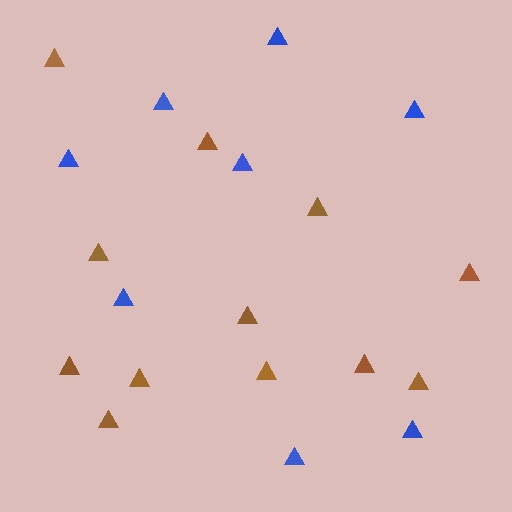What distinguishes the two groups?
There are 2 groups: one group of brown triangles (12) and one group of blue triangles (8).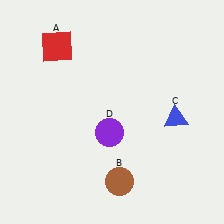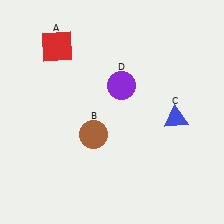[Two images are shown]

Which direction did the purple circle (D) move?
The purple circle (D) moved up.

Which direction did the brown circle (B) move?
The brown circle (B) moved up.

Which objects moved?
The objects that moved are: the brown circle (B), the purple circle (D).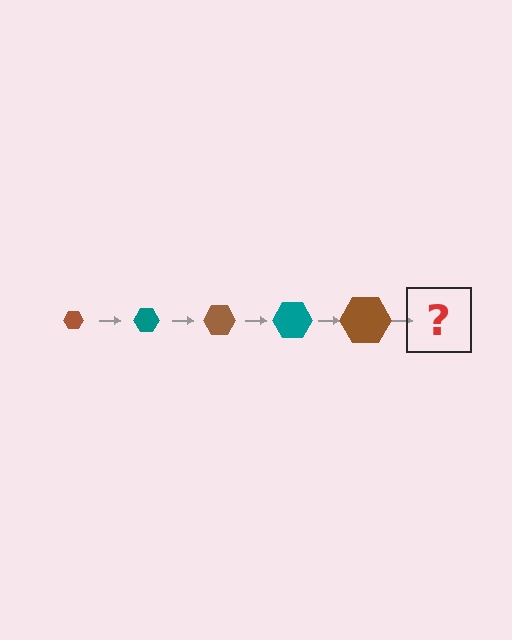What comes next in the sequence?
The next element should be a teal hexagon, larger than the previous one.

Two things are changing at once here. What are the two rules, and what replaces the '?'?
The two rules are that the hexagon grows larger each step and the color cycles through brown and teal. The '?' should be a teal hexagon, larger than the previous one.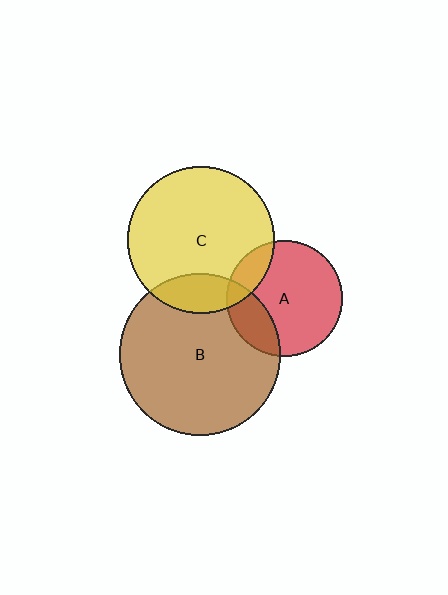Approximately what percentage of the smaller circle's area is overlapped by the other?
Approximately 15%.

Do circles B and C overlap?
Yes.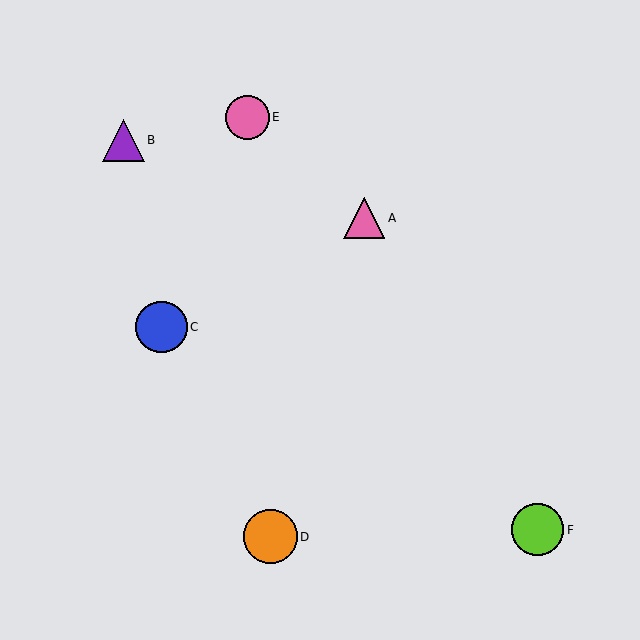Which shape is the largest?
The orange circle (labeled D) is the largest.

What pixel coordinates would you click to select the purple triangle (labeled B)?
Click at (123, 140) to select the purple triangle B.